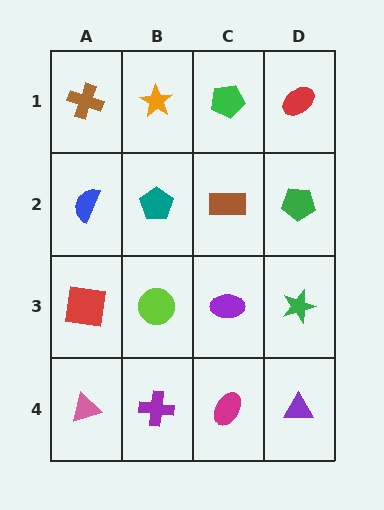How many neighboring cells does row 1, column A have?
2.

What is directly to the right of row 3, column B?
A purple ellipse.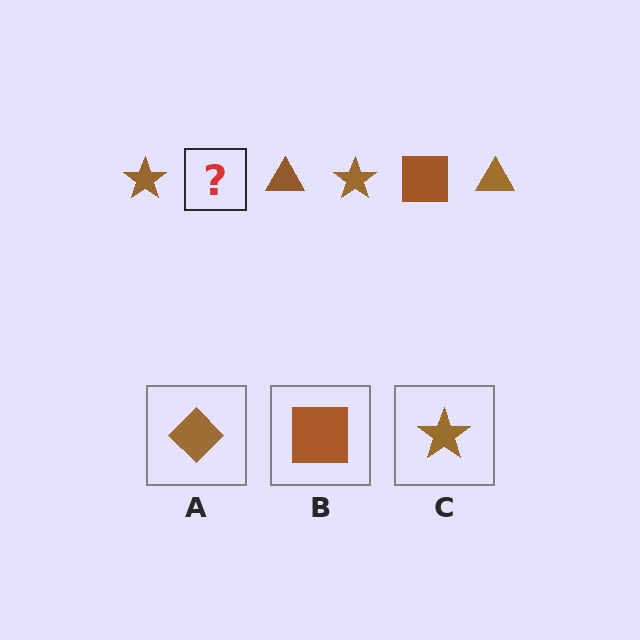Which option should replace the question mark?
Option B.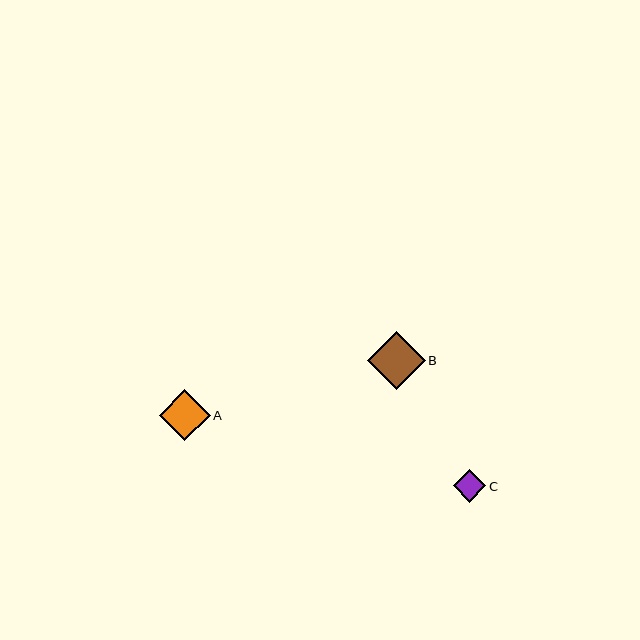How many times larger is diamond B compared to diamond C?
Diamond B is approximately 1.8 times the size of diamond C.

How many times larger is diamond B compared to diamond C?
Diamond B is approximately 1.8 times the size of diamond C.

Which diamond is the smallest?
Diamond C is the smallest with a size of approximately 33 pixels.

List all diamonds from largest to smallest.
From largest to smallest: B, A, C.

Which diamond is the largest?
Diamond B is the largest with a size of approximately 58 pixels.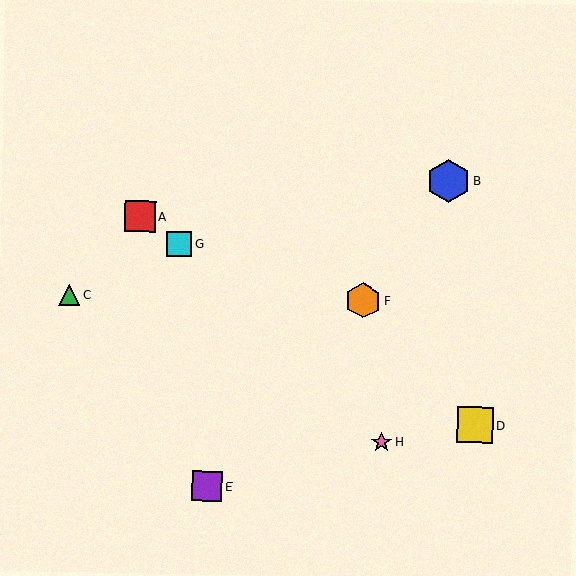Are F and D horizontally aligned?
No, F is at y≈301 and D is at y≈425.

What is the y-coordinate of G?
Object G is at y≈244.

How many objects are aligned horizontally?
2 objects (C, F) are aligned horizontally.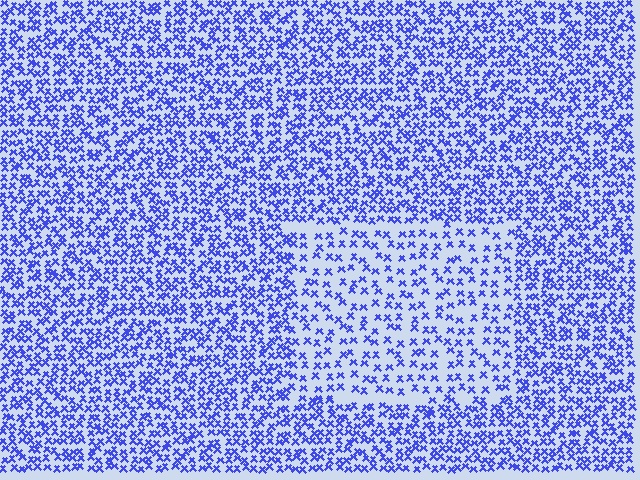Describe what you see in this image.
The image contains small blue elements arranged at two different densities. A rectangle-shaped region is visible where the elements are less densely packed than the surrounding area.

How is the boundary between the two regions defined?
The boundary is defined by a change in element density (approximately 1.9x ratio). All elements are the same color, size, and shape.